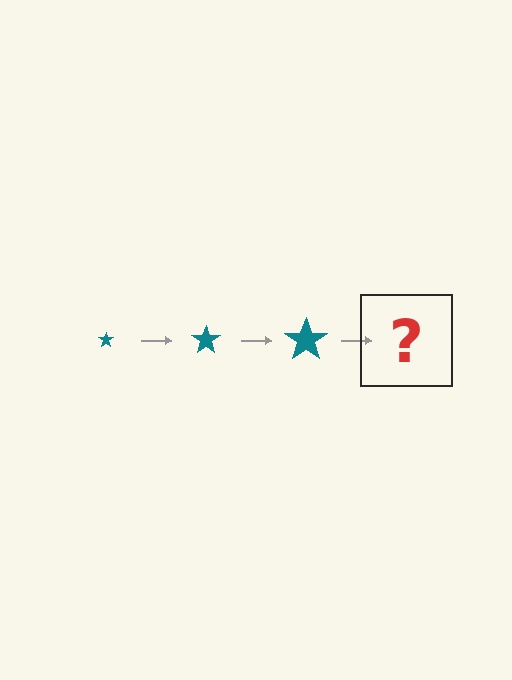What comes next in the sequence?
The next element should be a teal star, larger than the previous one.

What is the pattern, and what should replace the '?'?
The pattern is that the star gets progressively larger each step. The '?' should be a teal star, larger than the previous one.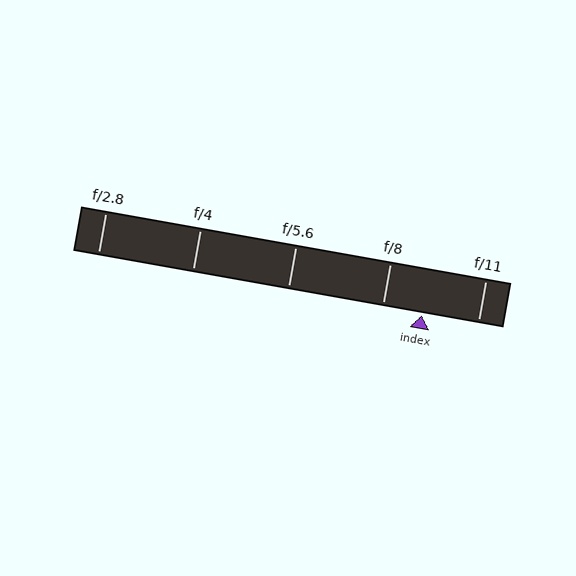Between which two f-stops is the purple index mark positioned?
The index mark is between f/8 and f/11.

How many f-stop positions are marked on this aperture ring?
There are 5 f-stop positions marked.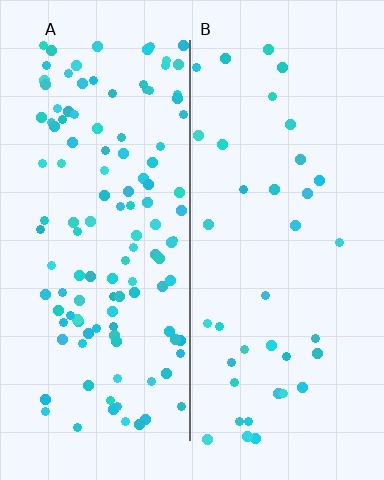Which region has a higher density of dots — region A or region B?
A (the left).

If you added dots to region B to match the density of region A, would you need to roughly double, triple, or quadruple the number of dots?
Approximately triple.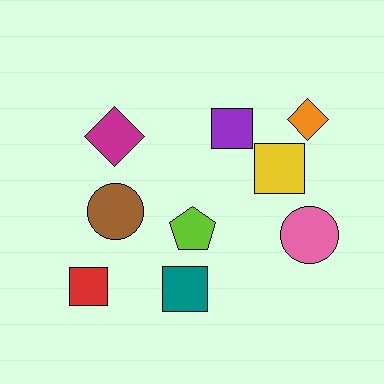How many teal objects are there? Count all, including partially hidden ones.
There is 1 teal object.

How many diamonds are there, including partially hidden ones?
There are 2 diamonds.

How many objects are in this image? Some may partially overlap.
There are 9 objects.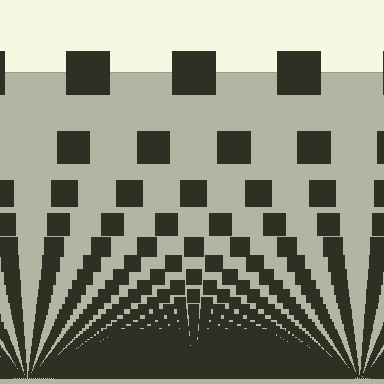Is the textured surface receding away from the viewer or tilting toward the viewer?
The surface appears to tilt toward the viewer. Texture elements get larger and sparser toward the top.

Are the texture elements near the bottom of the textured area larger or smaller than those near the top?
Smaller. The gradient is inverted — elements near the bottom are smaller and denser.